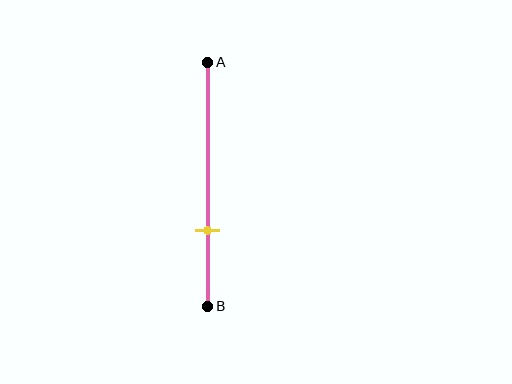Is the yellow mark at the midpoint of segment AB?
No, the mark is at about 70% from A, not at the 50% midpoint.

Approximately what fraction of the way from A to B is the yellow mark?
The yellow mark is approximately 70% of the way from A to B.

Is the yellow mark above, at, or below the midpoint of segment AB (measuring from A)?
The yellow mark is below the midpoint of segment AB.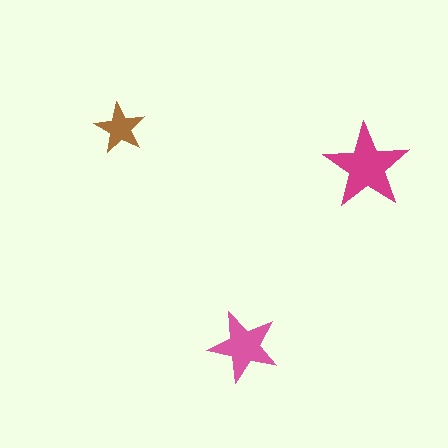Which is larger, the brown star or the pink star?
The pink one.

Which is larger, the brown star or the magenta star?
The magenta one.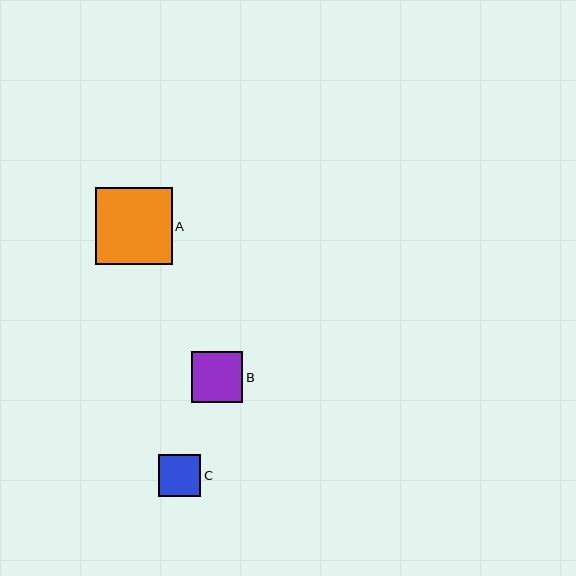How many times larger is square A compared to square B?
Square A is approximately 1.5 times the size of square B.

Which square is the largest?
Square A is the largest with a size of approximately 77 pixels.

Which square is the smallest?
Square C is the smallest with a size of approximately 42 pixels.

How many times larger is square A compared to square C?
Square A is approximately 1.8 times the size of square C.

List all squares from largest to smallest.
From largest to smallest: A, B, C.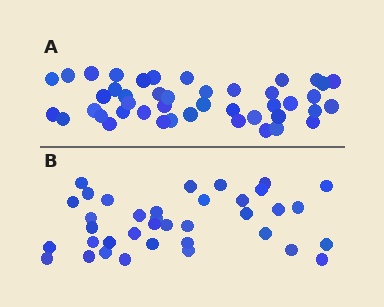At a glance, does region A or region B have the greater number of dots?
Region A (the top region) has more dots.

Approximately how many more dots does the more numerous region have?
Region A has roughly 8 or so more dots than region B.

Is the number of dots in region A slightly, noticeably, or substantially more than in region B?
Region A has only slightly more — the two regions are fairly close. The ratio is roughly 1.2 to 1.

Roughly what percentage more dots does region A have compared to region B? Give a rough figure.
About 20% more.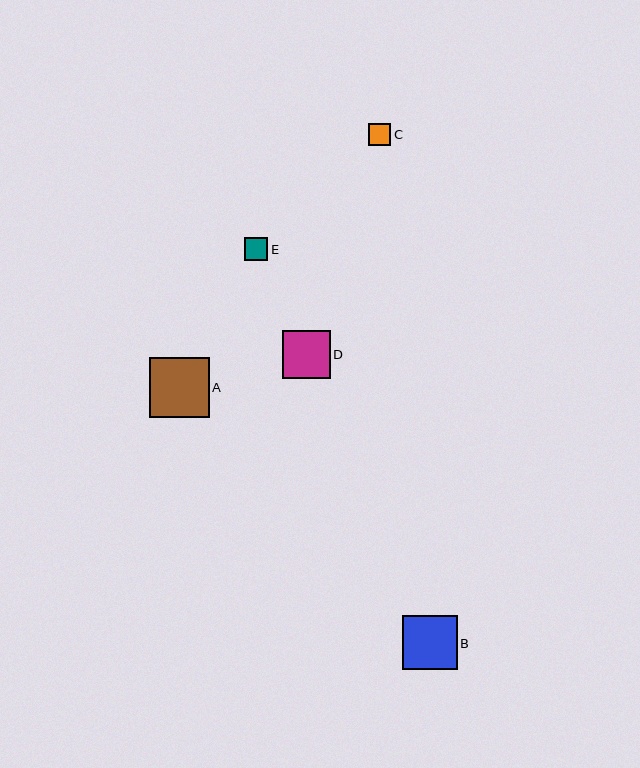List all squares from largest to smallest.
From largest to smallest: A, B, D, E, C.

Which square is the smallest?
Square C is the smallest with a size of approximately 22 pixels.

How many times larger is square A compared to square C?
Square A is approximately 2.7 times the size of square C.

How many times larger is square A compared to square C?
Square A is approximately 2.7 times the size of square C.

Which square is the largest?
Square A is the largest with a size of approximately 60 pixels.